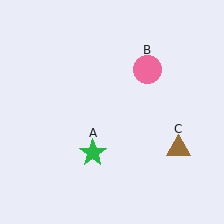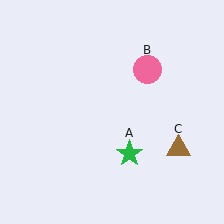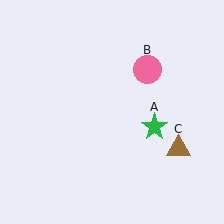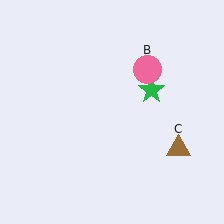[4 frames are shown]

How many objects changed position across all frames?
1 object changed position: green star (object A).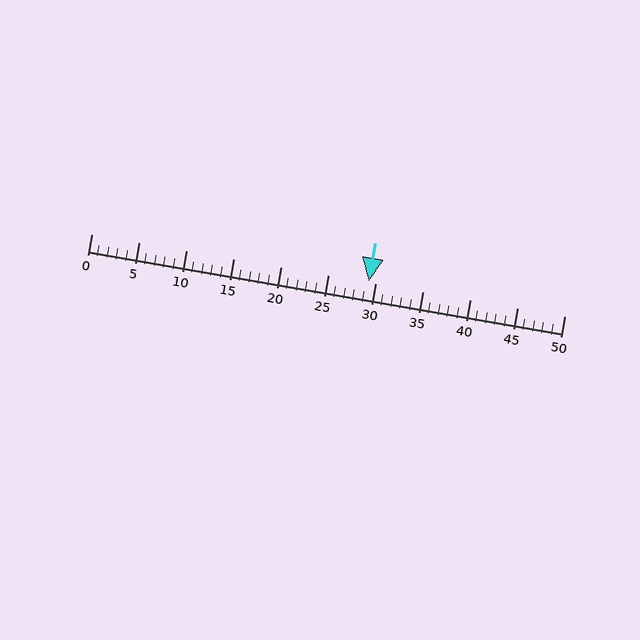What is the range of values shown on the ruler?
The ruler shows values from 0 to 50.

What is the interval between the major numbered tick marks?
The major tick marks are spaced 5 units apart.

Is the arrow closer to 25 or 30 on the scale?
The arrow is closer to 30.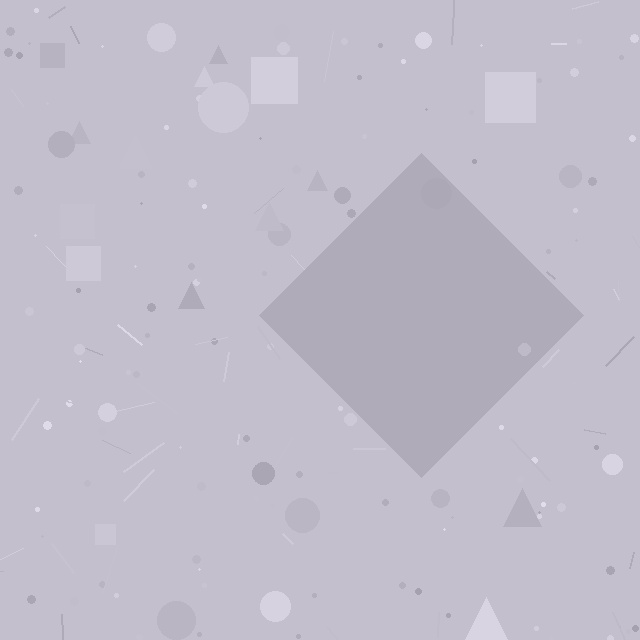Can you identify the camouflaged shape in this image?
The camouflaged shape is a diamond.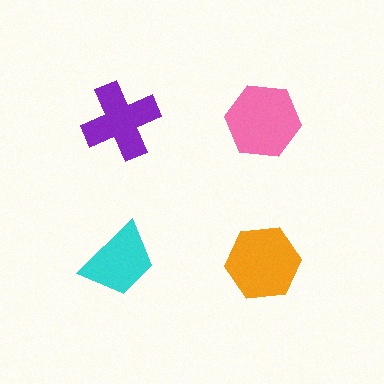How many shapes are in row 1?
2 shapes.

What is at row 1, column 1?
A purple cross.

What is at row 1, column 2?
A pink hexagon.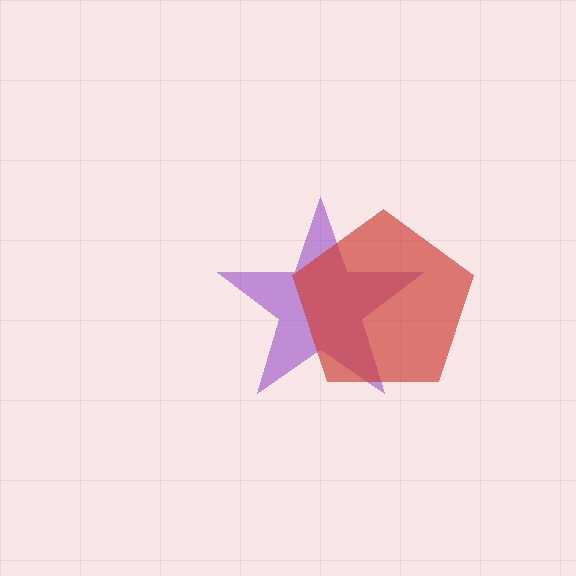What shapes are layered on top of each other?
The layered shapes are: a purple star, a red pentagon.